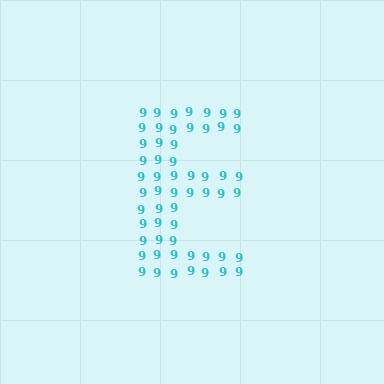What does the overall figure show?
The overall figure shows the letter E.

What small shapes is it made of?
It is made of small digit 9's.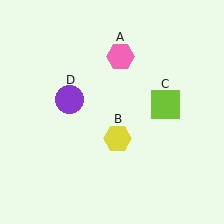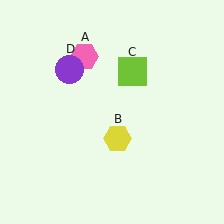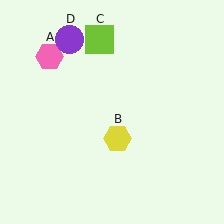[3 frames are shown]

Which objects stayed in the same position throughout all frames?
Yellow hexagon (object B) remained stationary.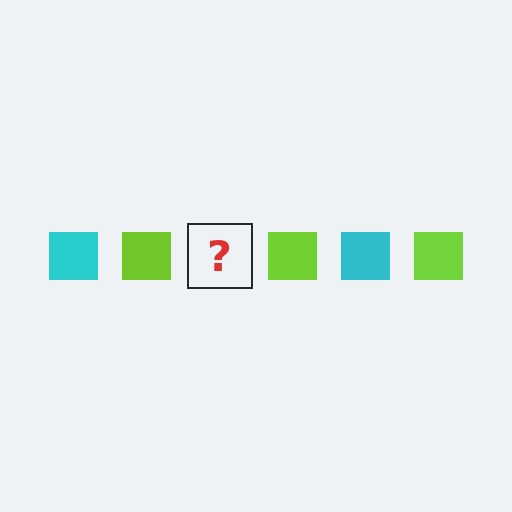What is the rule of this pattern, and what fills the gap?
The rule is that the pattern cycles through cyan, lime squares. The gap should be filled with a cyan square.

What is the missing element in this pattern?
The missing element is a cyan square.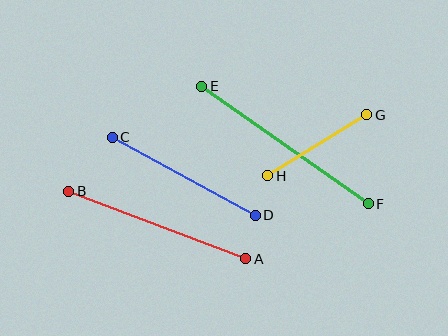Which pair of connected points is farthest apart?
Points E and F are farthest apart.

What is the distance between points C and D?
The distance is approximately 163 pixels.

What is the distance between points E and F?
The distance is approximately 203 pixels.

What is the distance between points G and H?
The distance is approximately 117 pixels.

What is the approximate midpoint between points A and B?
The midpoint is at approximately (157, 225) pixels.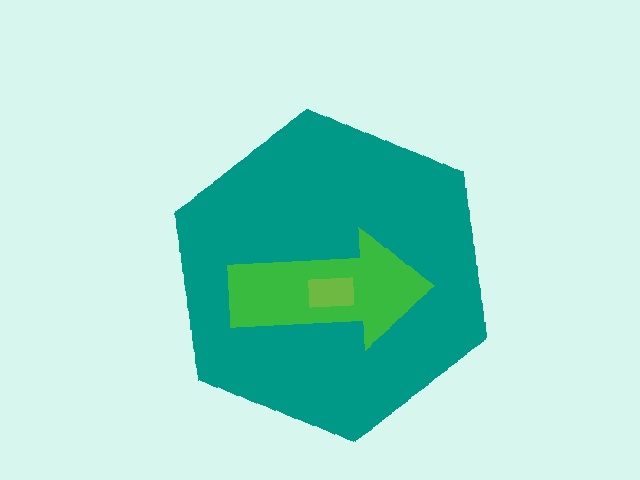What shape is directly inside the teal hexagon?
The green arrow.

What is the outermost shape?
The teal hexagon.